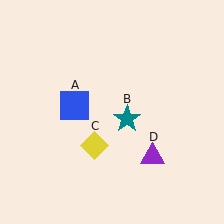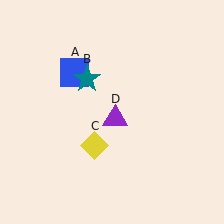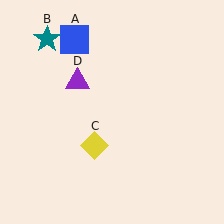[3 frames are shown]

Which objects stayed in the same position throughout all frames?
Yellow diamond (object C) remained stationary.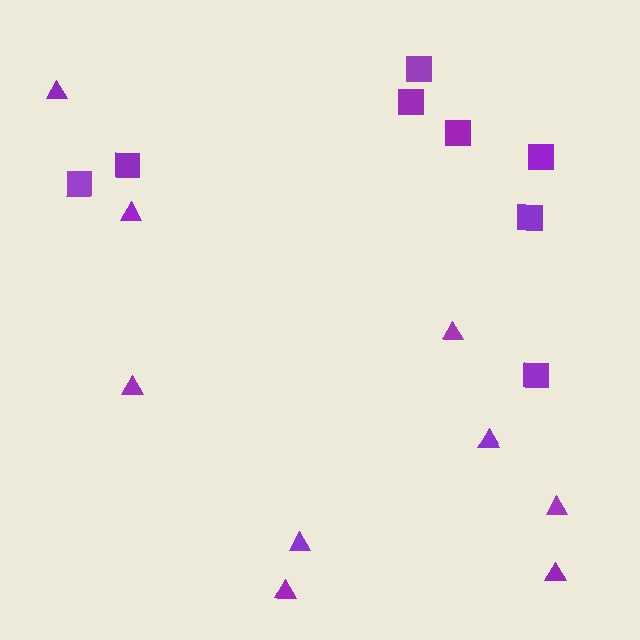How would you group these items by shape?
There are 2 groups: one group of triangles (9) and one group of squares (8).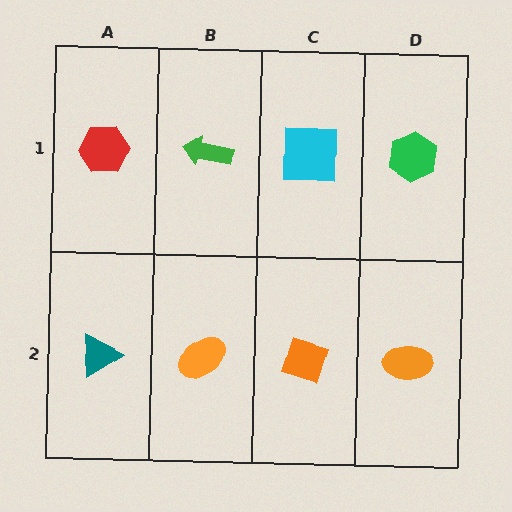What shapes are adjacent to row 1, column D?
An orange ellipse (row 2, column D), a cyan square (row 1, column C).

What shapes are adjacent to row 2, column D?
A green hexagon (row 1, column D), an orange diamond (row 2, column C).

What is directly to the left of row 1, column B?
A red hexagon.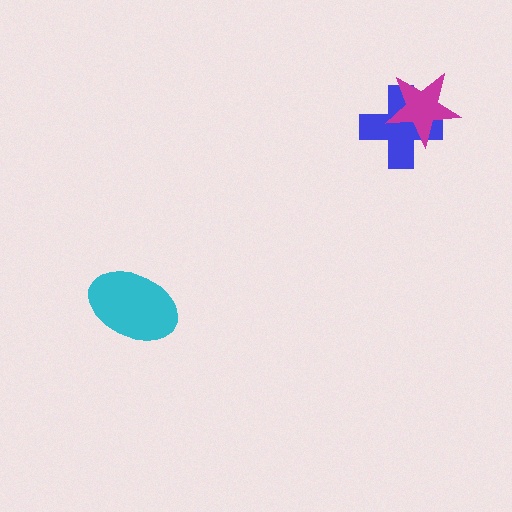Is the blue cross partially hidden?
Yes, it is partially covered by another shape.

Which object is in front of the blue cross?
The magenta star is in front of the blue cross.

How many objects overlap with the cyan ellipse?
0 objects overlap with the cyan ellipse.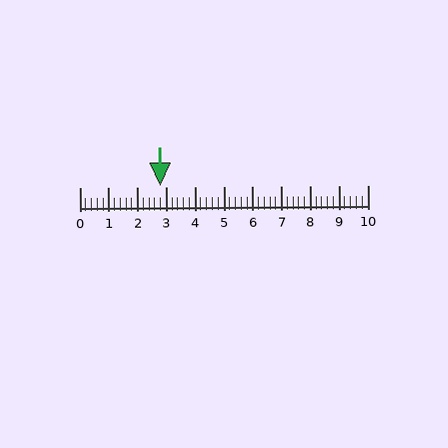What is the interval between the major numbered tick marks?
The major tick marks are spaced 1 units apart.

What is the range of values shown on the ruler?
The ruler shows values from 0 to 10.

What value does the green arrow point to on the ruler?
The green arrow points to approximately 2.8.